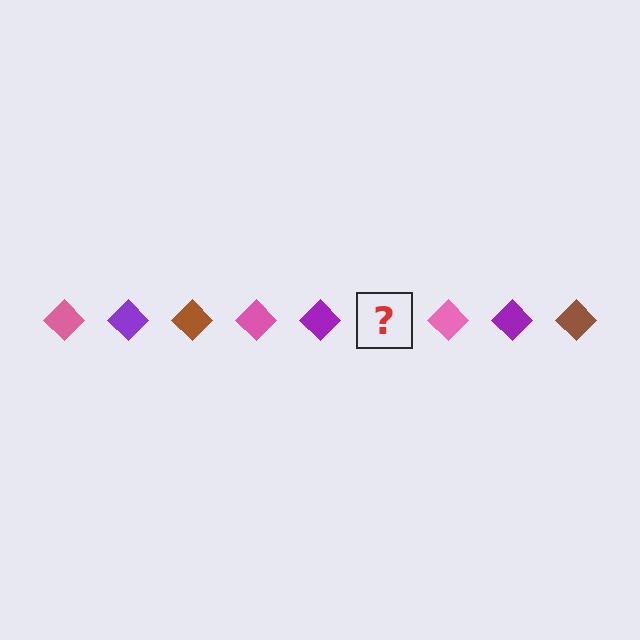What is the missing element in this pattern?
The missing element is a brown diamond.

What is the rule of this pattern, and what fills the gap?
The rule is that the pattern cycles through pink, purple, brown diamonds. The gap should be filled with a brown diamond.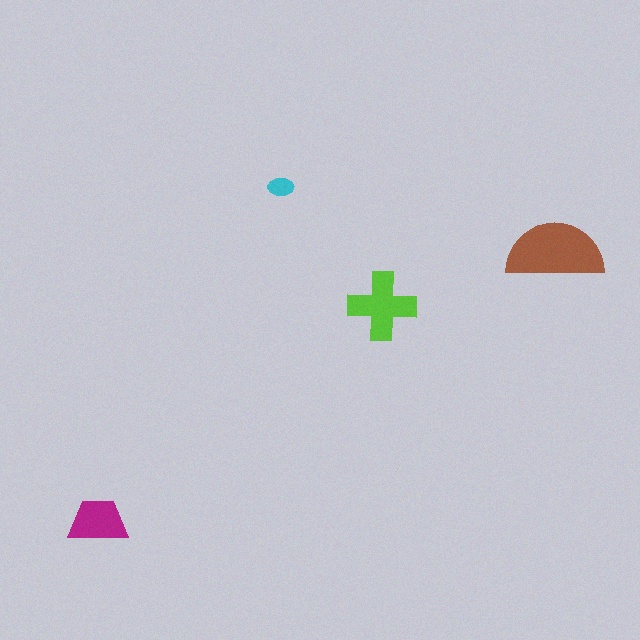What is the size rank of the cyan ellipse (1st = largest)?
4th.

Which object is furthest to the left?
The magenta trapezoid is leftmost.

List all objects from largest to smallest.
The brown semicircle, the lime cross, the magenta trapezoid, the cyan ellipse.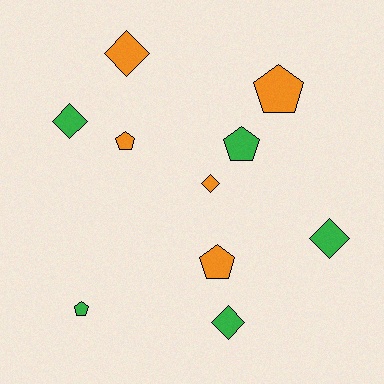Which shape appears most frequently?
Pentagon, with 5 objects.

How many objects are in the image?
There are 10 objects.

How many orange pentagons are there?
There are 3 orange pentagons.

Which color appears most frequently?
Orange, with 5 objects.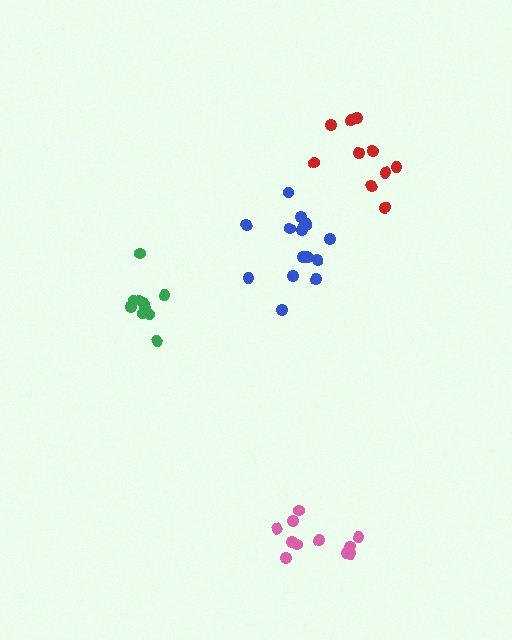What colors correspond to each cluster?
The clusters are colored: blue, pink, green, red.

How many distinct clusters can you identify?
There are 4 distinct clusters.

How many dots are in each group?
Group 1: 15 dots, Group 2: 11 dots, Group 3: 10 dots, Group 4: 10 dots (46 total).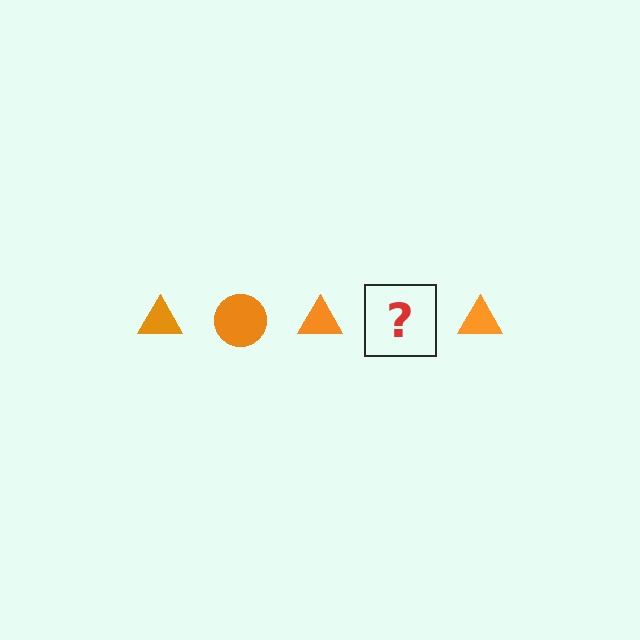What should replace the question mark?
The question mark should be replaced with an orange circle.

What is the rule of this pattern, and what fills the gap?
The rule is that the pattern cycles through triangle, circle shapes in orange. The gap should be filled with an orange circle.